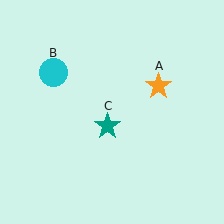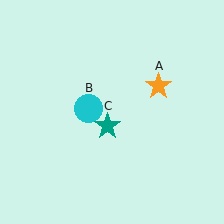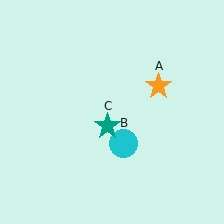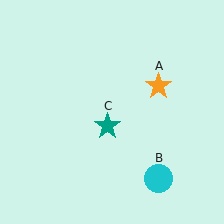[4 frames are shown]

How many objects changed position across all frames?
1 object changed position: cyan circle (object B).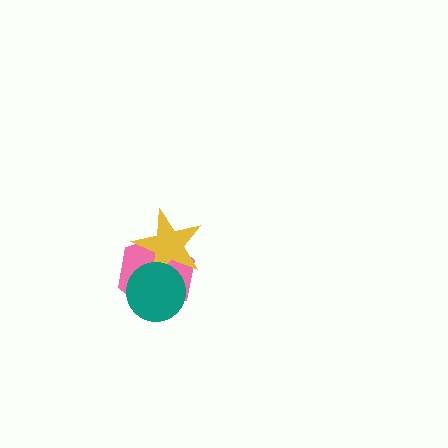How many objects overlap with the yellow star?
2 objects overlap with the yellow star.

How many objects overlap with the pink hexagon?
2 objects overlap with the pink hexagon.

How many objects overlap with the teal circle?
2 objects overlap with the teal circle.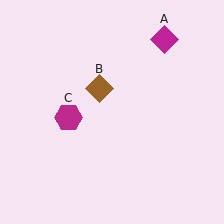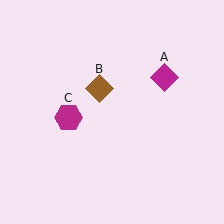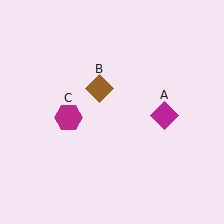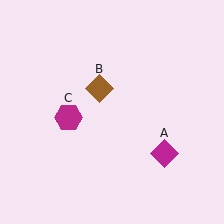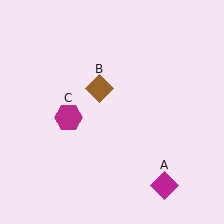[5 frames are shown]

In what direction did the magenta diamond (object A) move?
The magenta diamond (object A) moved down.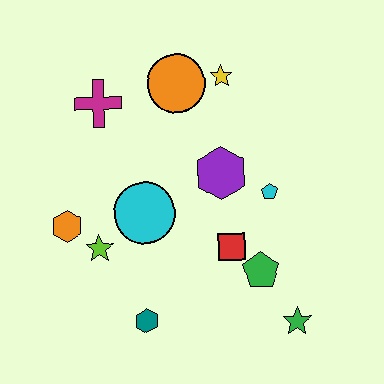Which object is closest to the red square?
The green pentagon is closest to the red square.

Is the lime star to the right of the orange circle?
No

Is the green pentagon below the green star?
No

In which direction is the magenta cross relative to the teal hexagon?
The magenta cross is above the teal hexagon.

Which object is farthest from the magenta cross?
The green star is farthest from the magenta cross.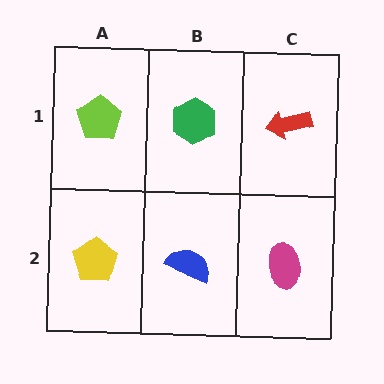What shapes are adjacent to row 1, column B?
A blue semicircle (row 2, column B), a lime pentagon (row 1, column A), a red arrow (row 1, column C).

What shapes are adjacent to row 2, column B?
A green hexagon (row 1, column B), a yellow pentagon (row 2, column A), a magenta ellipse (row 2, column C).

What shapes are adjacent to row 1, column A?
A yellow pentagon (row 2, column A), a green hexagon (row 1, column B).